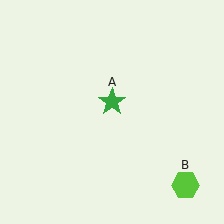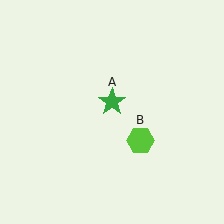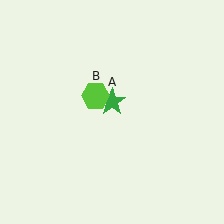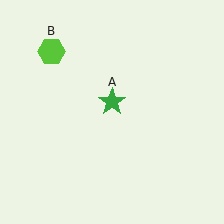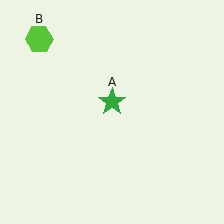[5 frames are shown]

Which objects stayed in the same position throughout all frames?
Green star (object A) remained stationary.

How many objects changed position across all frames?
1 object changed position: lime hexagon (object B).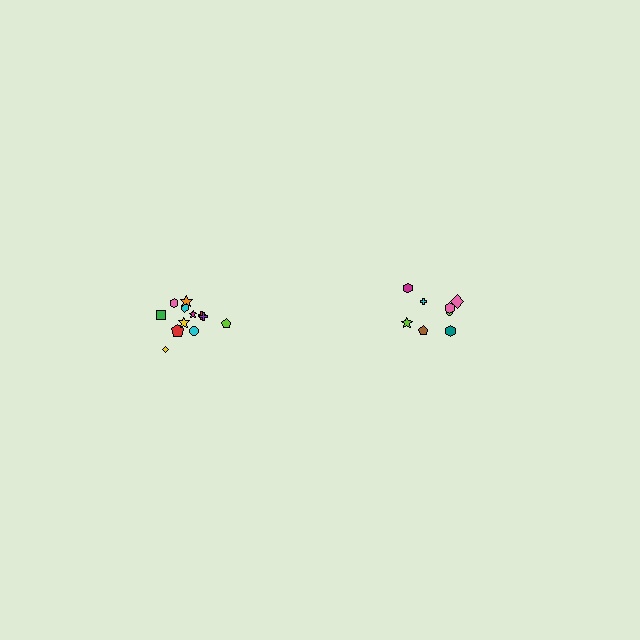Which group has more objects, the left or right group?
The left group.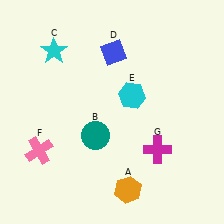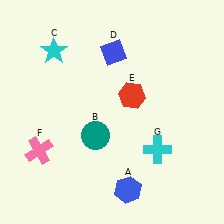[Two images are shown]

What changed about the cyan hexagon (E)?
In Image 1, E is cyan. In Image 2, it changed to red.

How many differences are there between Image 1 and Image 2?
There are 3 differences between the two images.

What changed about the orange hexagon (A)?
In Image 1, A is orange. In Image 2, it changed to blue.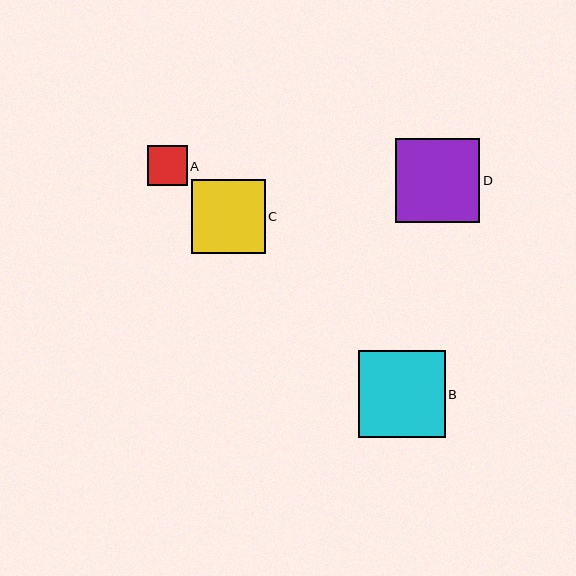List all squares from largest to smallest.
From largest to smallest: B, D, C, A.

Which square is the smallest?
Square A is the smallest with a size of approximately 40 pixels.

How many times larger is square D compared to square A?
Square D is approximately 2.1 times the size of square A.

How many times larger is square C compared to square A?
Square C is approximately 1.9 times the size of square A.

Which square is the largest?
Square B is the largest with a size of approximately 87 pixels.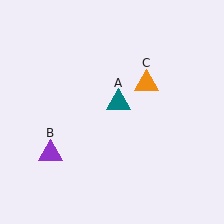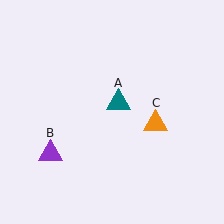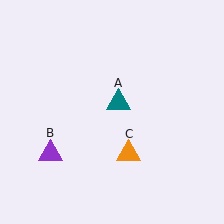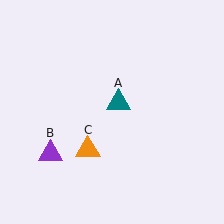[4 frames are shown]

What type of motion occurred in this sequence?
The orange triangle (object C) rotated clockwise around the center of the scene.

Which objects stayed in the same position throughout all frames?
Teal triangle (object A) and purple triangle (object B) remained stationary.